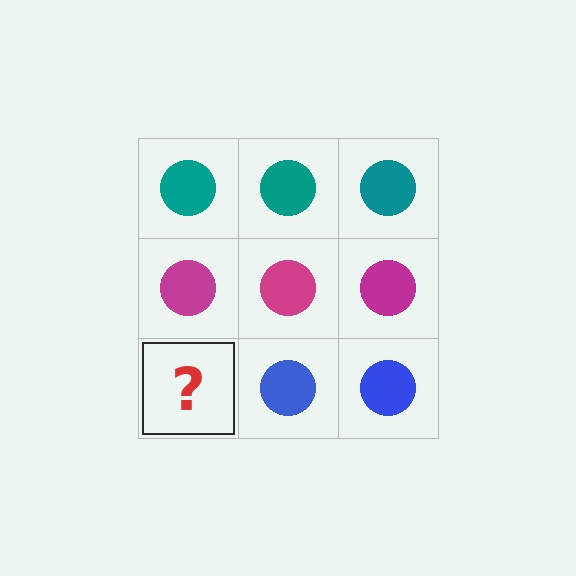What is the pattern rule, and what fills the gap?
The rule is that each row has a consistent color. The gap should be filled with a blue circle.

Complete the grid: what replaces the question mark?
The question mark should be replaced with a blue circle.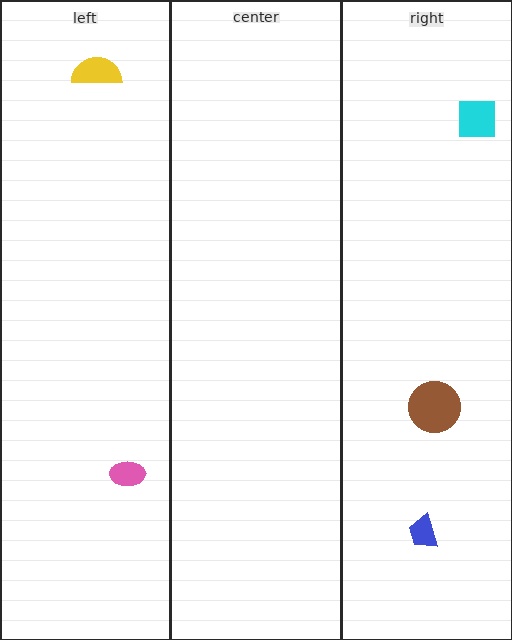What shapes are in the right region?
The cyan square, the blue trapezoid, the brown circle.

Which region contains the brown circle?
The right region.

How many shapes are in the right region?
3.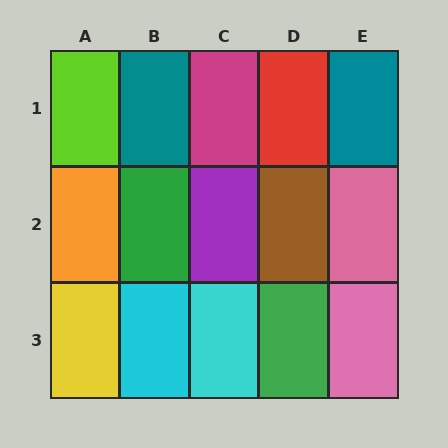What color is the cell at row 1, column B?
Teal.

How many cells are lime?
1 cell is lime.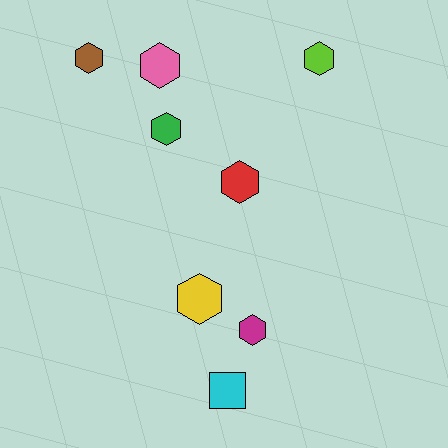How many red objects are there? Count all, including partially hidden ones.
There is 1 red object.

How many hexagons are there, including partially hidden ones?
There are 7 hexagons.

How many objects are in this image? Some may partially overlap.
There are 8 objects.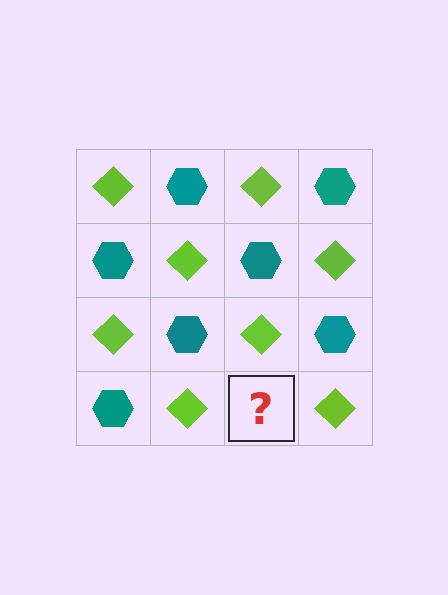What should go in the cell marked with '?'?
The missing cell should contain a teal hexagon.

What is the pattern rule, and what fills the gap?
The rule is that it alternates lime diamond and teal hexagon in a checkerboard pattern. The gap should be filled with a teal hexagon.